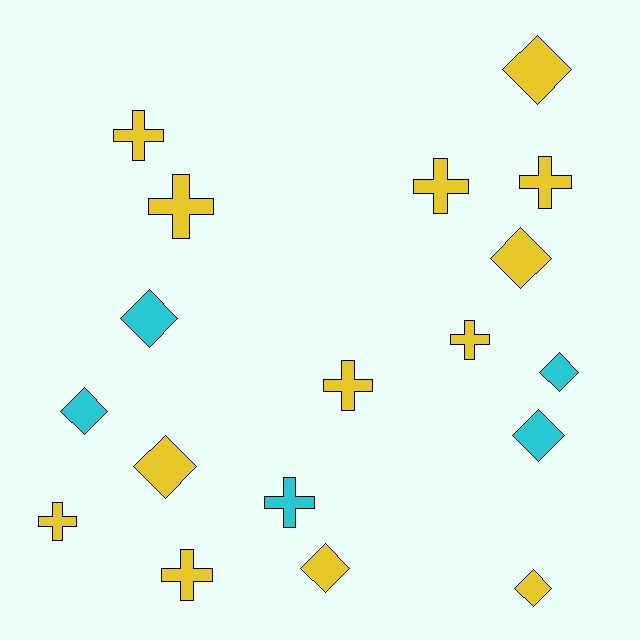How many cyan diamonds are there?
There are 4 cyan diamonds.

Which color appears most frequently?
Yellow, with 13 objects.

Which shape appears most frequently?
Cross, with 9 objects.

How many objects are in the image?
There are 18 objects.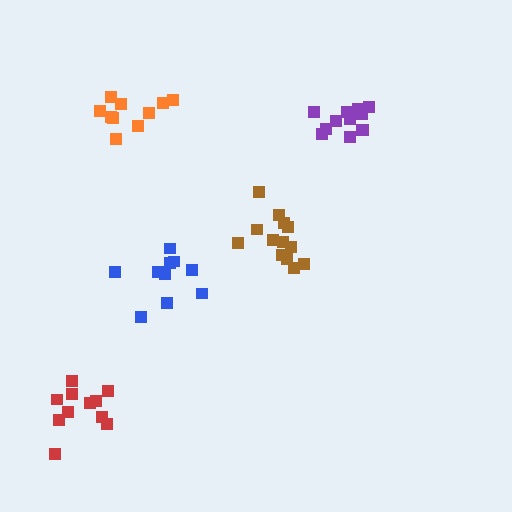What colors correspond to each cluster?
The clusters are colored: purple, orange, brown, blue, red.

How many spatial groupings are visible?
There are 5 spatial groupings.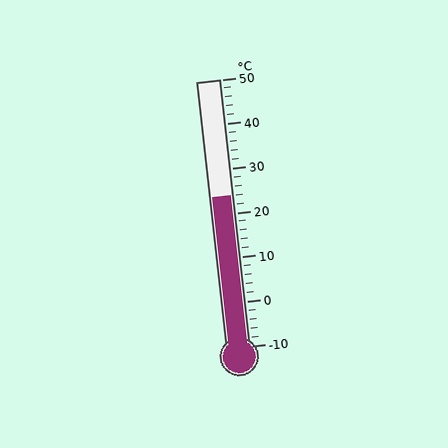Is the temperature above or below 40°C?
The temperature is below 40°C.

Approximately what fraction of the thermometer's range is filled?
The thermometer is filled to approximately 55% of its range.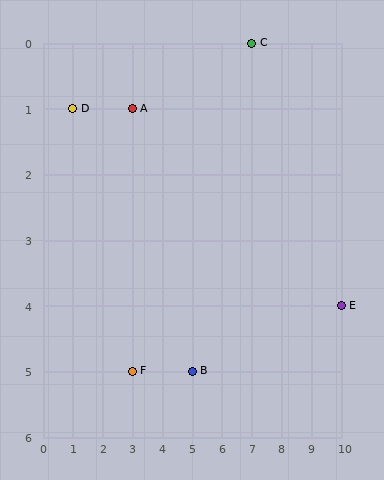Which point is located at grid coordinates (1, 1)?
Point D is at (1, 1).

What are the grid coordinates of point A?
Point A is at grid coordinates (3, 1).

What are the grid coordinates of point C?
Point C is at grid coordinates (7, 0).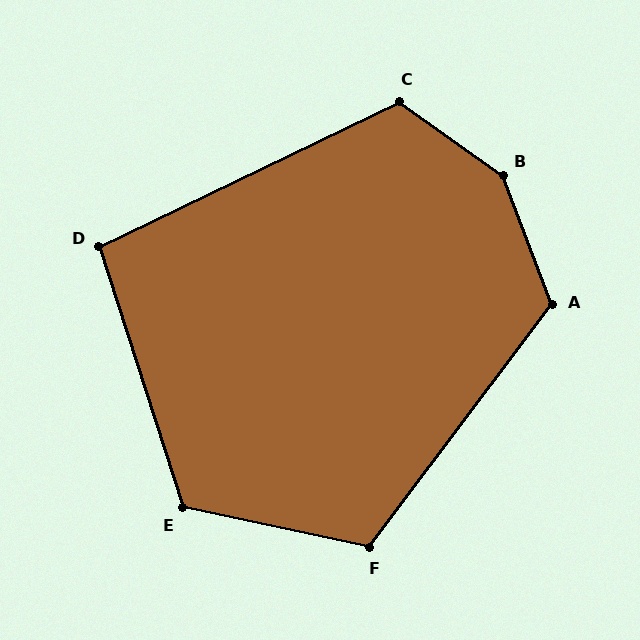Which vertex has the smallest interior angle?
D, at approximately 98 degrees.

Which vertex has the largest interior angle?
B, at approximately 147 degrees.